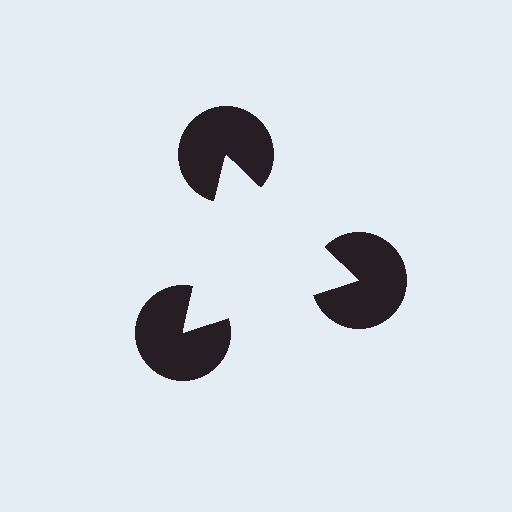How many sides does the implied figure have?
3 sides.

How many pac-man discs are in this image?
There are 3 — one at each vertex of the illusory triangle.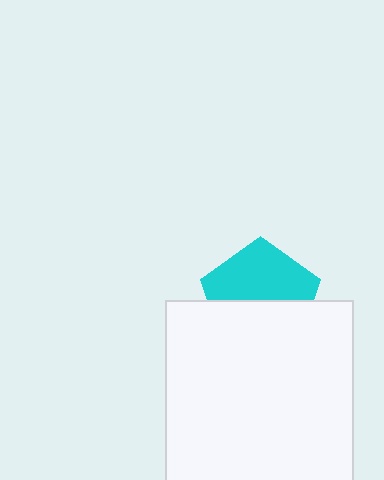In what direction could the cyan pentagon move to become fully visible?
The cyan pentagon could move up. That would shift it out from behind the white square entirely.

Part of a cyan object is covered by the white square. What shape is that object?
It is a pentagon.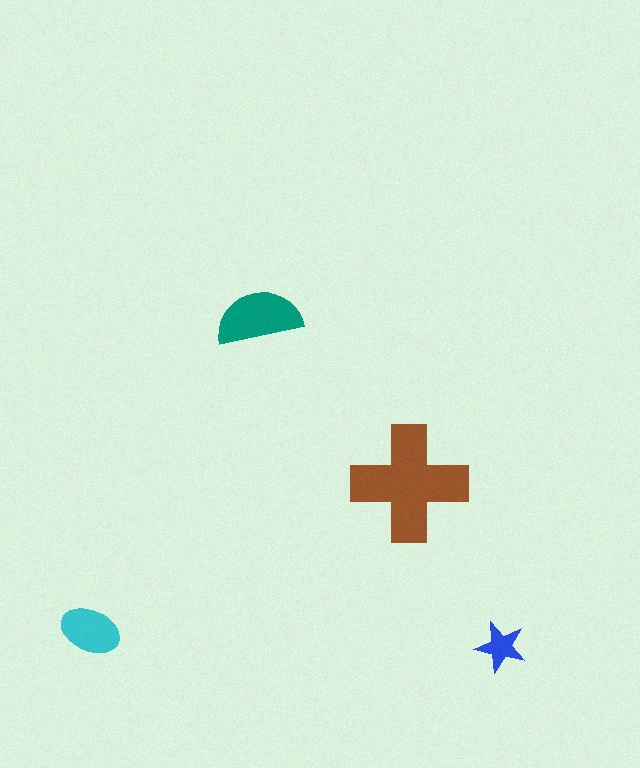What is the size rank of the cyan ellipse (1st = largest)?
3rd.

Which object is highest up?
The teal semicircle is topmost.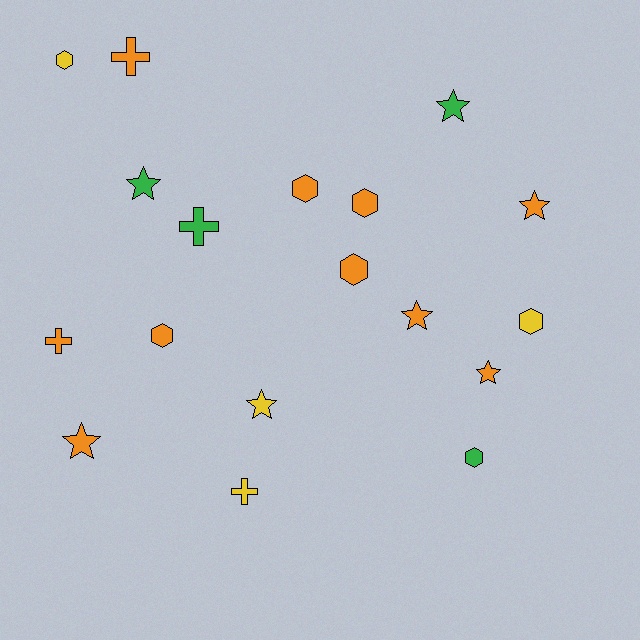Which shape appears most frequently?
Star, with 7 objects.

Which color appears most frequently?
Orange, with 10 objects.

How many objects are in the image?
There are 18 objects.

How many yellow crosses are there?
There is 1 yellow cross.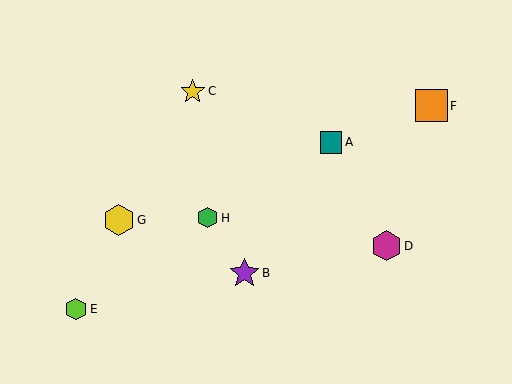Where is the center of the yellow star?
The center of the yellow star is at (193, 91).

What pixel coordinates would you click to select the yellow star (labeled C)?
Click at (193, 91) to select the yellow star C.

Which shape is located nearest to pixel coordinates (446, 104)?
The orange square (labeled F) at (431, 106) is nearest to that location.